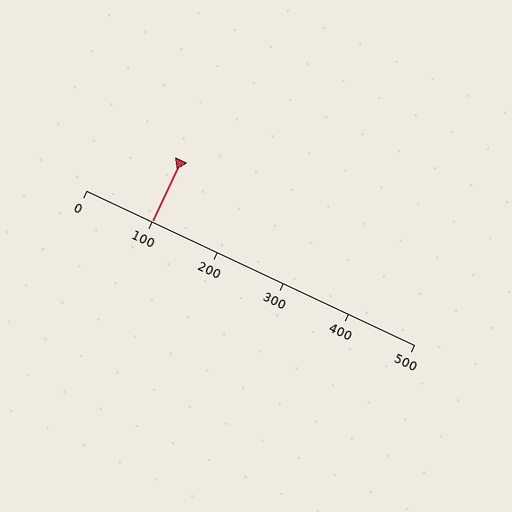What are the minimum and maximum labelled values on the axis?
The axis runs from 0 to 500.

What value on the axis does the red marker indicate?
The marker indicates approximately 100.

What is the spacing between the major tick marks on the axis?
The major ticks are spaced 100 apart.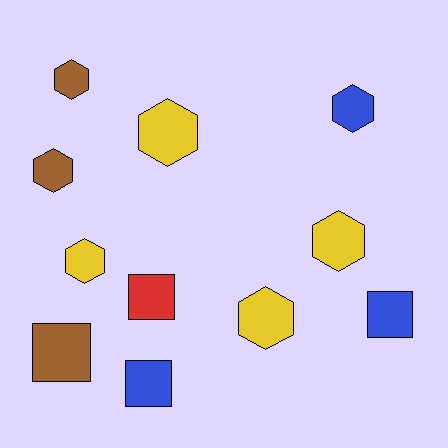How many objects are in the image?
There are 11 objects.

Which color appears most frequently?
Yellow, with 4 objects.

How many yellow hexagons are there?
There are 4 yellow hexagons.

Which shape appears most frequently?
Hexagon, with 7 objects.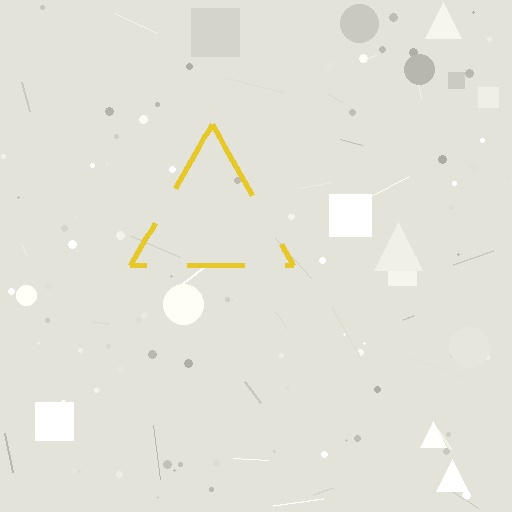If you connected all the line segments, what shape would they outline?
They would outline a triangle.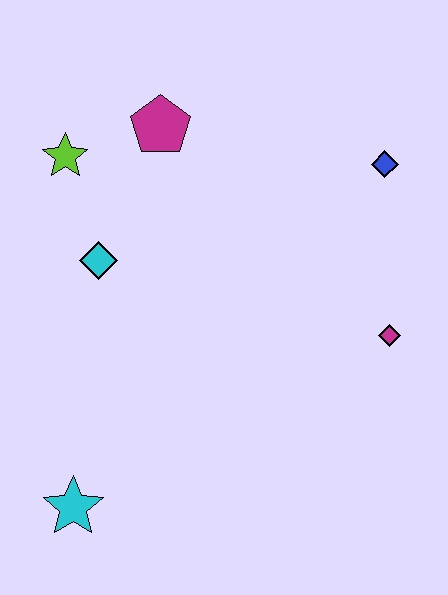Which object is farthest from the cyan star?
The blue diamond is farthest from the cyan star.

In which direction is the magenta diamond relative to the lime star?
The magenta diamond is to the right of the lime star.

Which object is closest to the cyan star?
The cyan diamond is closest to the cyan star.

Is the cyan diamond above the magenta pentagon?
No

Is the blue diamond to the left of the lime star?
No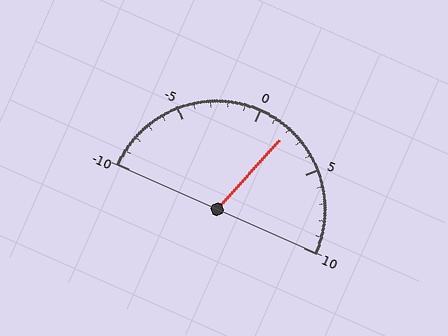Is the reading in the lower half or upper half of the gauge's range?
The reading is in the upper half of the range (-10 to 10).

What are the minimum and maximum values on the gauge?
The gauge ranges from -10 to 10.